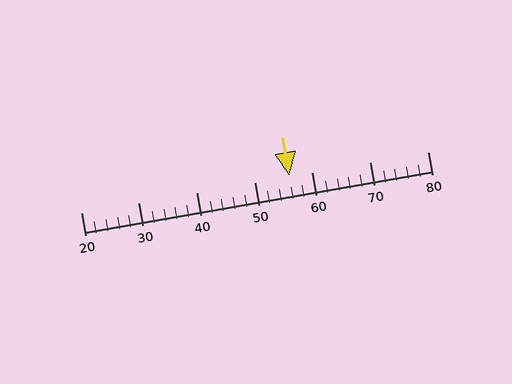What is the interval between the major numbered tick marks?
The major tick marks are spaced 10 units apart.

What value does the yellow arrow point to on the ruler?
The yellow arrow points to approximately 56.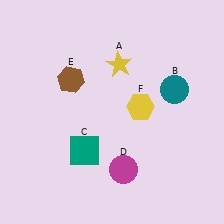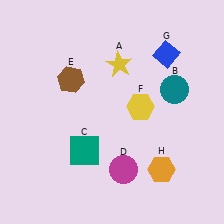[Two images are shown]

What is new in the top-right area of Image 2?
A blue diamond (G) was added in the top-right area of Image 2.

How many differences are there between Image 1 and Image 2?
There are 2 differences between the two images.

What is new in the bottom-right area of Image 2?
An orange hexagon (H) was added in the bottom-right area of Image 2.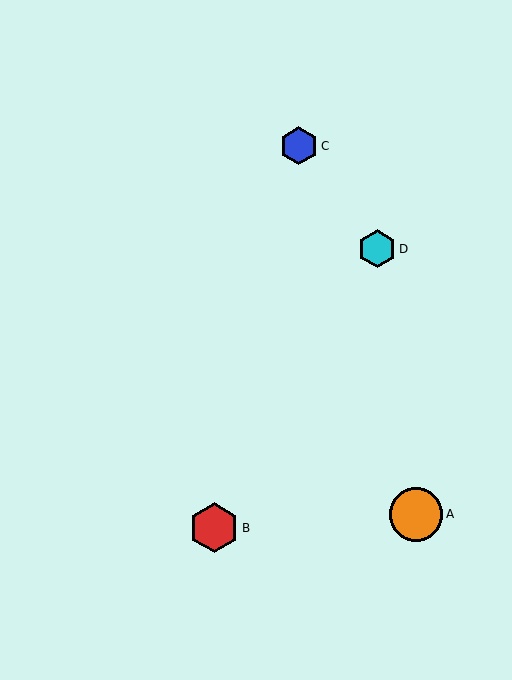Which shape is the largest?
The orange circle (labeled A) is the largest.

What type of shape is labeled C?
Shape C is a blue hexagon.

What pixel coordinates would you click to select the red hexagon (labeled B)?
Click at (214, 528) to select the red hexagon B.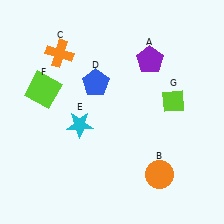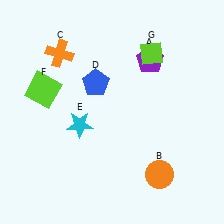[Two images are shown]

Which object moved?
The lime diamond (G) moved up.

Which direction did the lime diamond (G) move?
The lime diamond (G) moved up.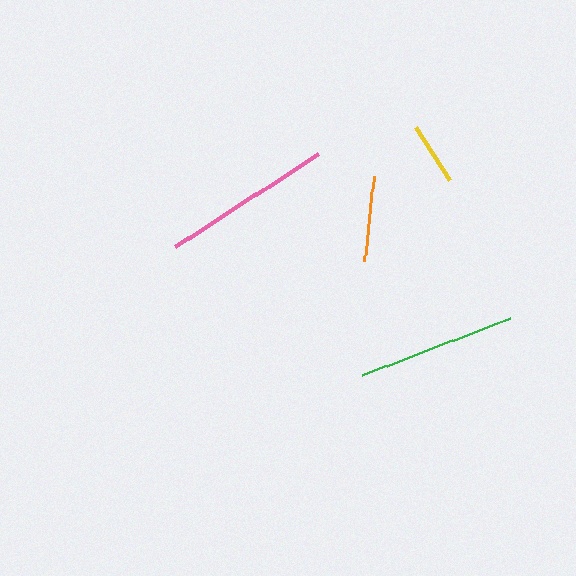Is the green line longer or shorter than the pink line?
The pink line is longer than the green line.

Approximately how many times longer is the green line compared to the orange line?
The green line is approximately 1.9 times the length of the orange line.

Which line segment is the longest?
The pink line is the longest at approximately 171 pixels.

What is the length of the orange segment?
The orange segment is approximately 85 pixels long.